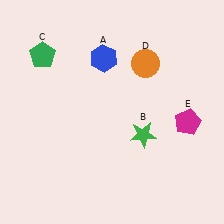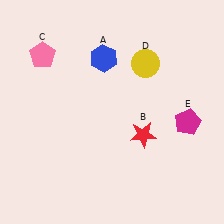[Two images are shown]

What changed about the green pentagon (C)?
In Image 1, C is green. In Image 2, it changed to pink.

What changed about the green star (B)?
In Image 1, B is green. In Image 2, it changed to red.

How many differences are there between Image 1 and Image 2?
There are 3 differences between the two images.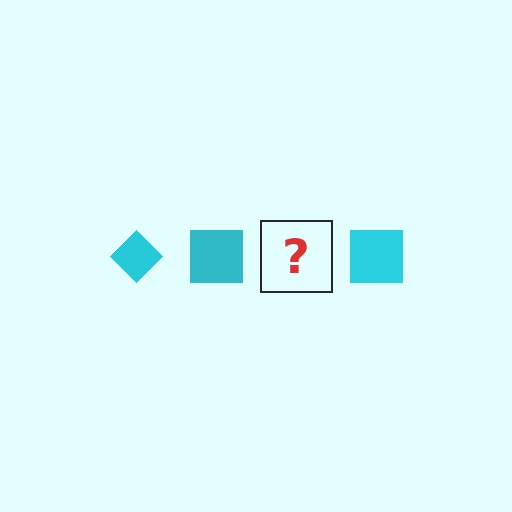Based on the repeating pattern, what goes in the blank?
The blank should be a cyan diamond.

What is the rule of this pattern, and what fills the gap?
The rule is that the pattern cycles through diamond, square shapes in cyan. The gap should be filled with a cyan diamond.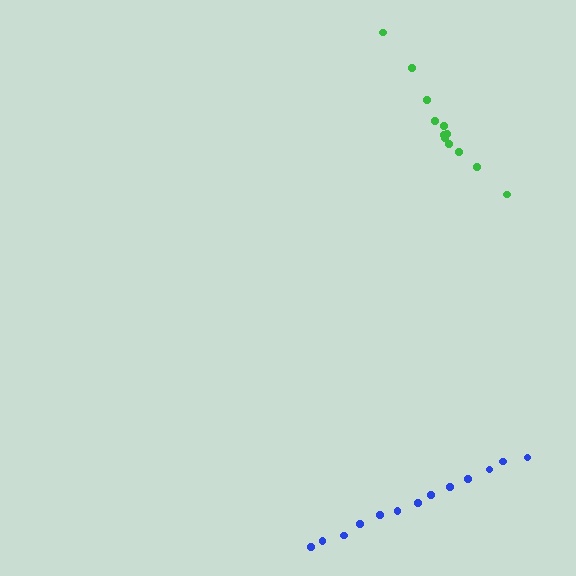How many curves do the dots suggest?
There are 2 distinct paths.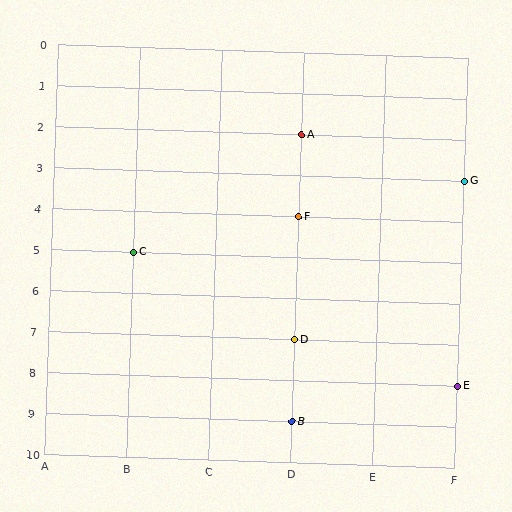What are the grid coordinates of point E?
Point E is at grid coordinates (F, 8).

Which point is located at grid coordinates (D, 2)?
Point A is at (D, 2).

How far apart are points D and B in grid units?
Points D and B are 2 rows apart.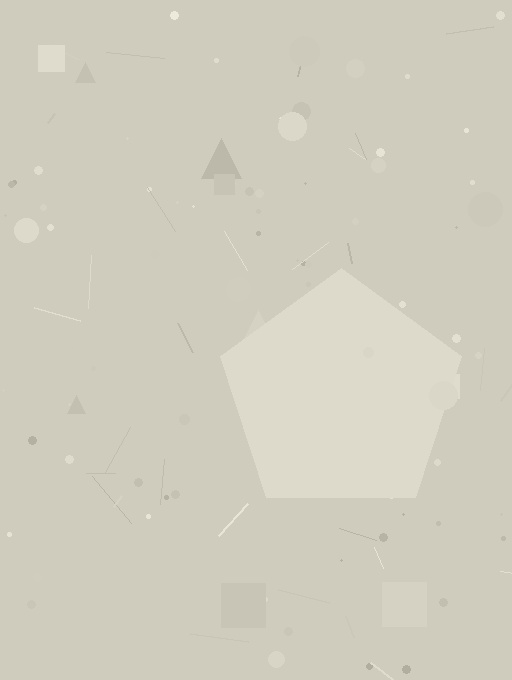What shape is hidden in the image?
A pentagon is hidden in the image.